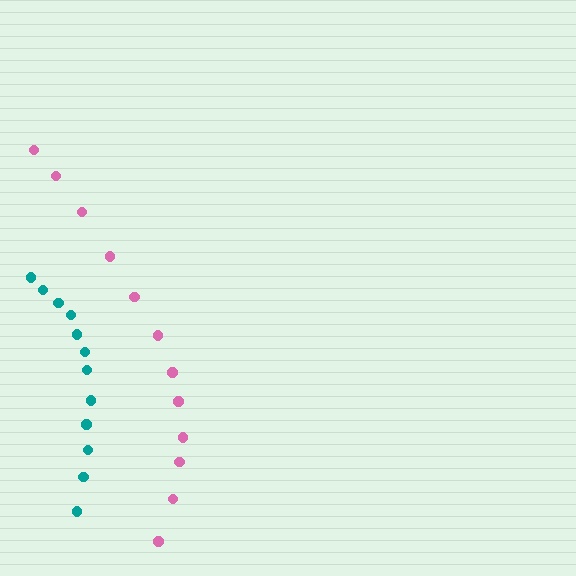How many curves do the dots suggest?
There are 2 distinct paths.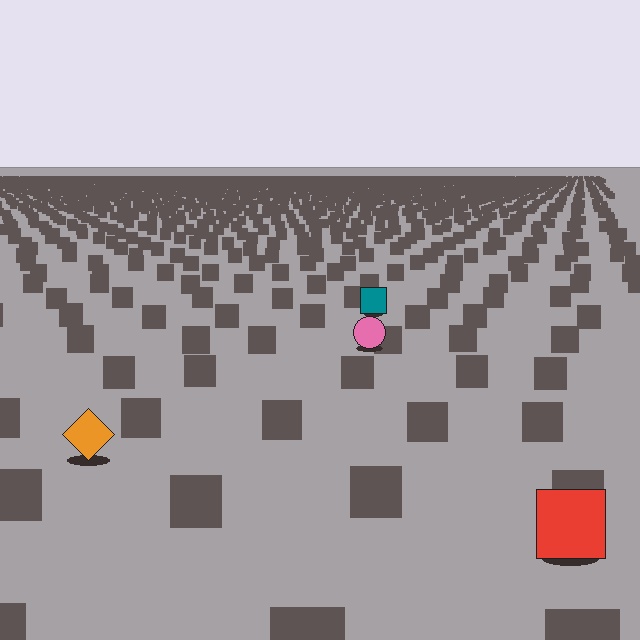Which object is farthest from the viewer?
The teal square is farthest from the viewer. It appears smaller and the ground texture around it is denser.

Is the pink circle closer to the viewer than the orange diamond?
No. The orange diamond is closer — you can tell from the texture gradient: the ground texture is coarser near it.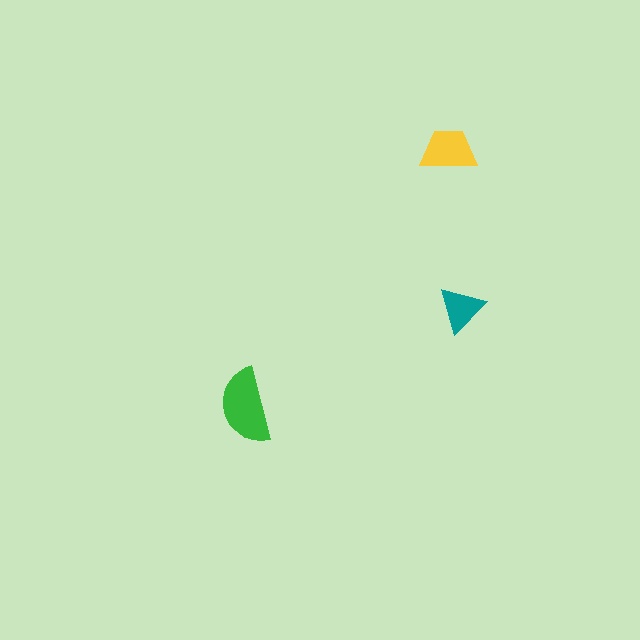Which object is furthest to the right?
The teal triangle is rightmost.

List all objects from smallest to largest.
The teal triangle, the yellow trapezoid, the green semicircle.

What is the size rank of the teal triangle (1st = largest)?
3rd.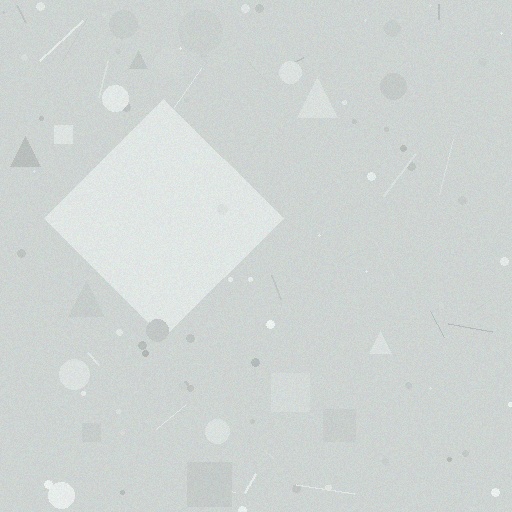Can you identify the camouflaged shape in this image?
The camouflaged shape is a diamond.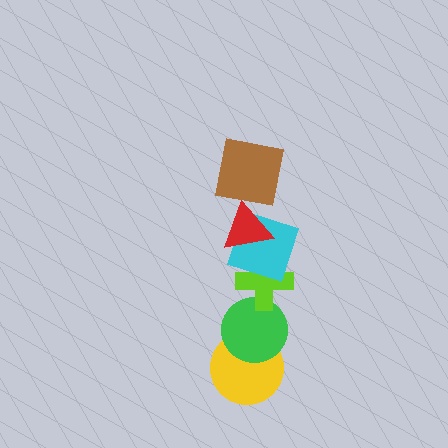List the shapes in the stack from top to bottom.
From top to bottom: the brown square, the red triangle, the cyan square, the lime cross, the green circle, the yellow circle.